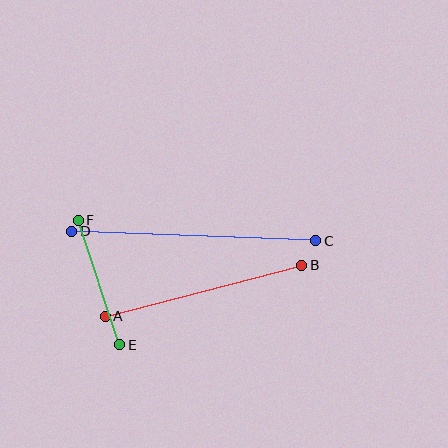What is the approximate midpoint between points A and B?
The midpoint is at approximately (204, 291) pixels.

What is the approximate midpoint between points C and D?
The midpoint is at approximately (194, 236) pixels.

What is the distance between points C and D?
The distance is approximately 244 pixels.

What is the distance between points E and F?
The distance is approximately 131 pixels.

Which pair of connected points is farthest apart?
Points C and D are farthest apart.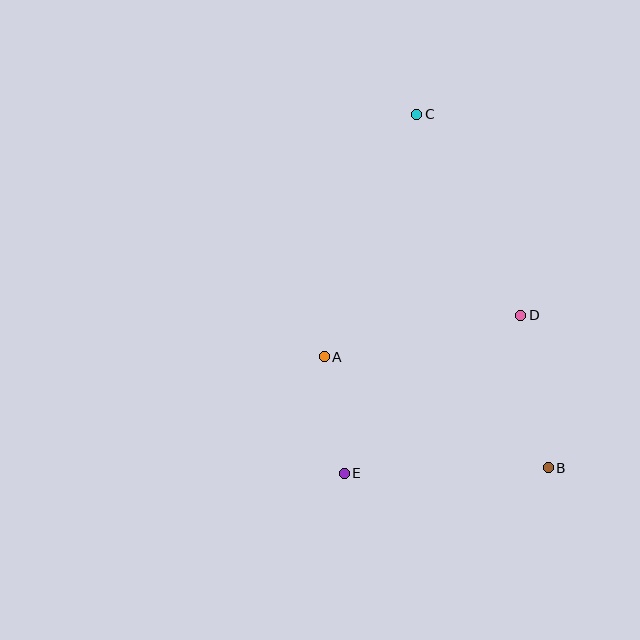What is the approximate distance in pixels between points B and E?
The distance between B and E is approximately 204 pixels.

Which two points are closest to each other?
Points A and E are closest to each other.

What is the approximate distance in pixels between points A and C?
The distance between A and C is approximately 259 pixels.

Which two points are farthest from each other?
Points B and C are farthest from each other.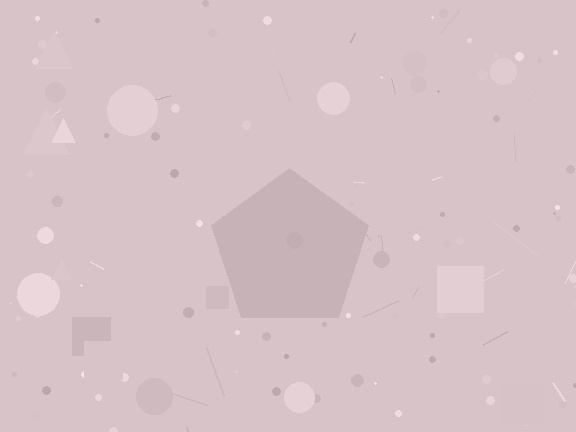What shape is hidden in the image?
A pentagon is hidden in the image.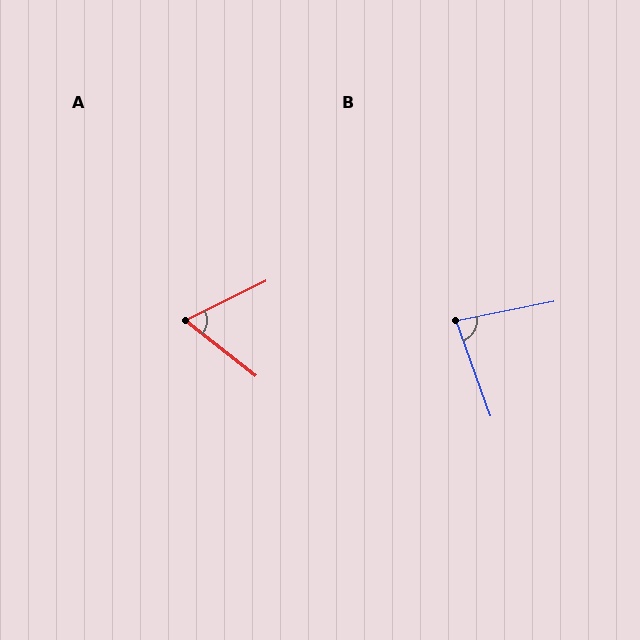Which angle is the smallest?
A, at approximately 65 degrees.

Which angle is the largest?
B, at approximately 82 degrees.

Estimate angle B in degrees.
Approximately 82 degrees.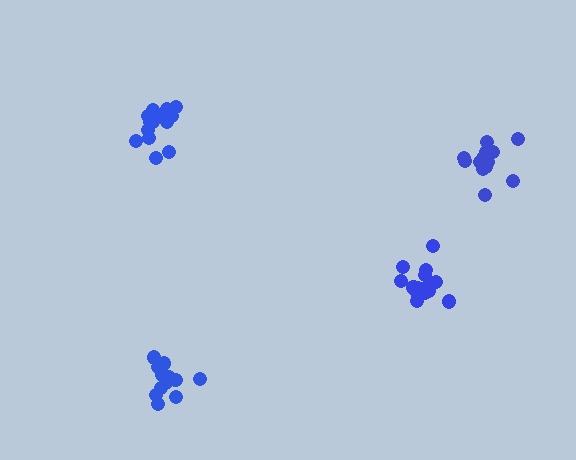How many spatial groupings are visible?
There are 4 spatial groupings.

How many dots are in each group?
Group 1: 14 dots, Group 2: 13 dots, Group 3: 15 dots, Group 4: 12 dots (54 total).